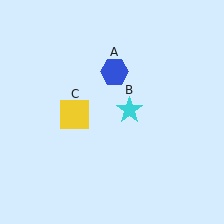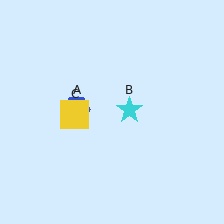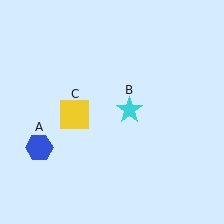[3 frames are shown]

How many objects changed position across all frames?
1 object changed position: blue hexagon (object A).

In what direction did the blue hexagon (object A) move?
The blue hexagon (object A) moved down and to the left.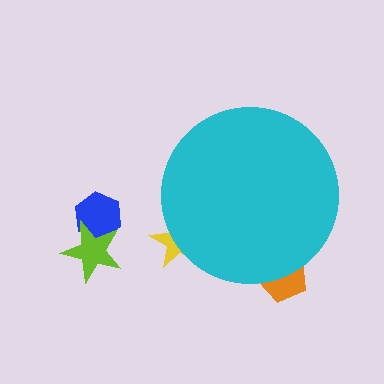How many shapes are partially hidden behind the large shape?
2 shapes are partially hidden.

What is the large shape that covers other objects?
A cyan circle.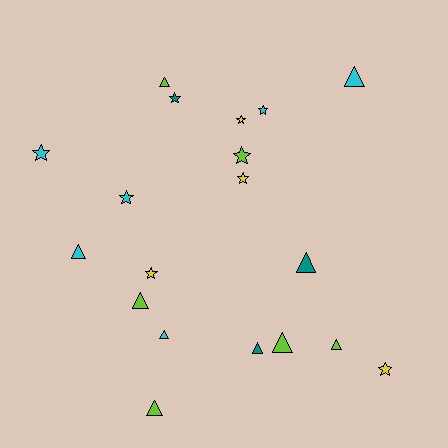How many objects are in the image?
There are 19 objects.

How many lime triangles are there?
There are 5 lime triangles.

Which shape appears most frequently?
Triangle, with 10 objects.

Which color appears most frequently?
Cyan, with 6 objects.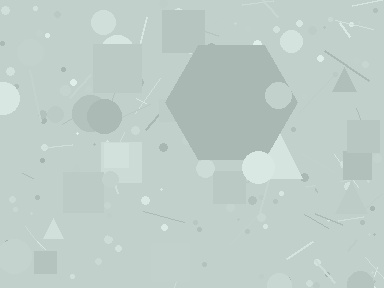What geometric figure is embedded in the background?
A hexagon is embedded in the background.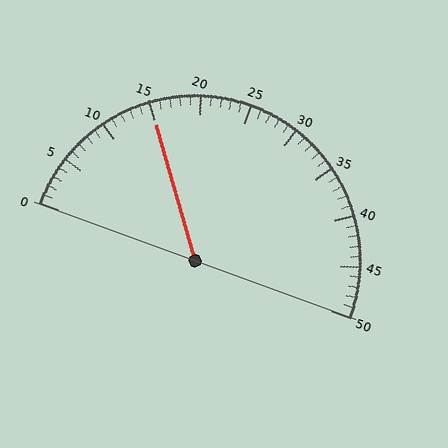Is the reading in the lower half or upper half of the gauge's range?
The reading is in the lower half of the range (0 to 50).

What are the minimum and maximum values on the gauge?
The gauge ranges from 0 to 50.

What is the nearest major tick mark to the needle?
The nearest major tick mark is 15.